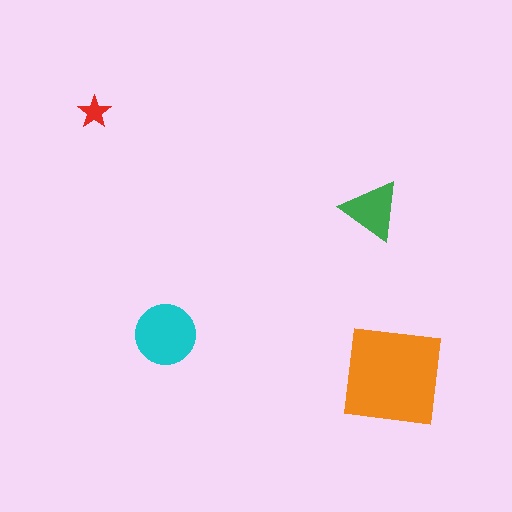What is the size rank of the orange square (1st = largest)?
1st.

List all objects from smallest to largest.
The red star, the green triangle, the cyan circle, the orange square.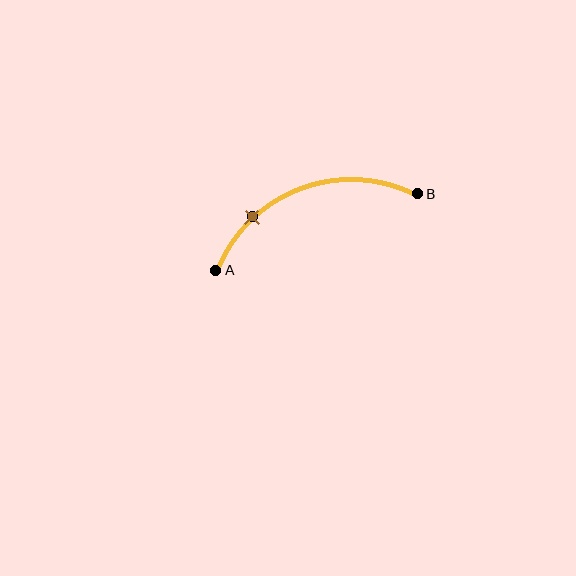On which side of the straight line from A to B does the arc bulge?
The arc bulges above the straight line connecting A and B.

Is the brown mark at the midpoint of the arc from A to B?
No. The brown mark lies on the arc but is closer to endpoint A. The arc midpoint would be at the point on the curve equidistant along the arc from both A and B.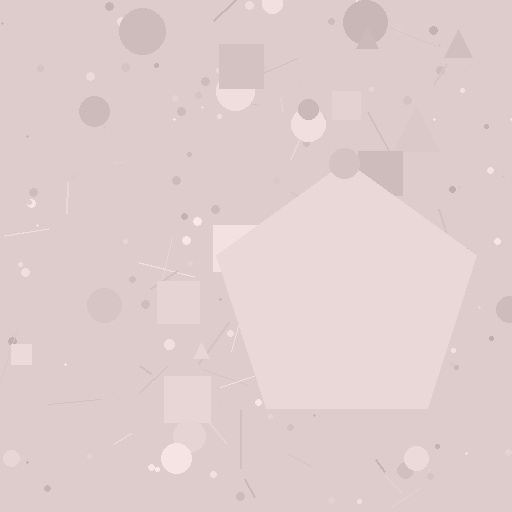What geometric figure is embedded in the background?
A pentagon is embedded in the background.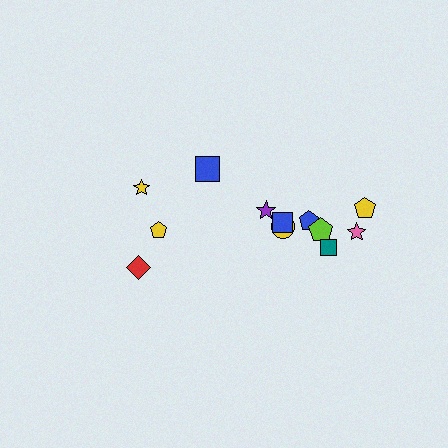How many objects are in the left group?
There are 4 objects.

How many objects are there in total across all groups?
There are 12 objects.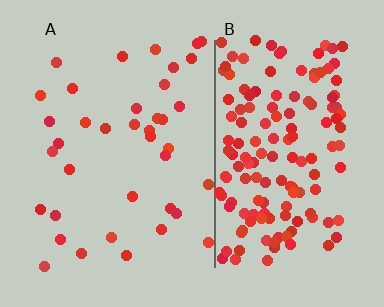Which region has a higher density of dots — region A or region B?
B (the right).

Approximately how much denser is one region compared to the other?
Approximately 4.2× — region B over region A.